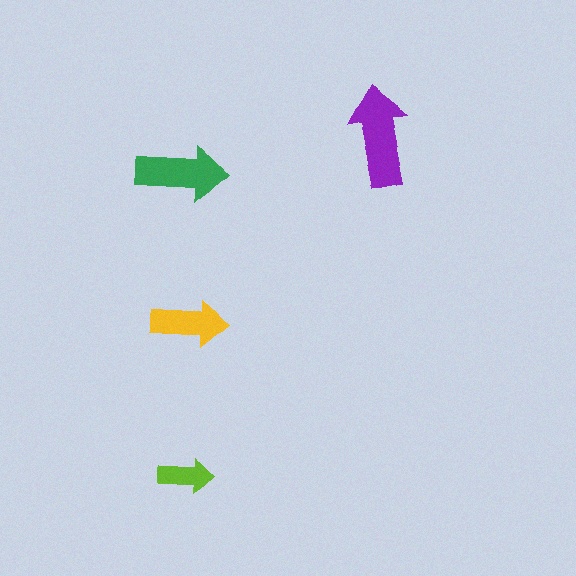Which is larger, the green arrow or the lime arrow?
The green one.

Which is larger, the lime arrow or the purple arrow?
The purple one.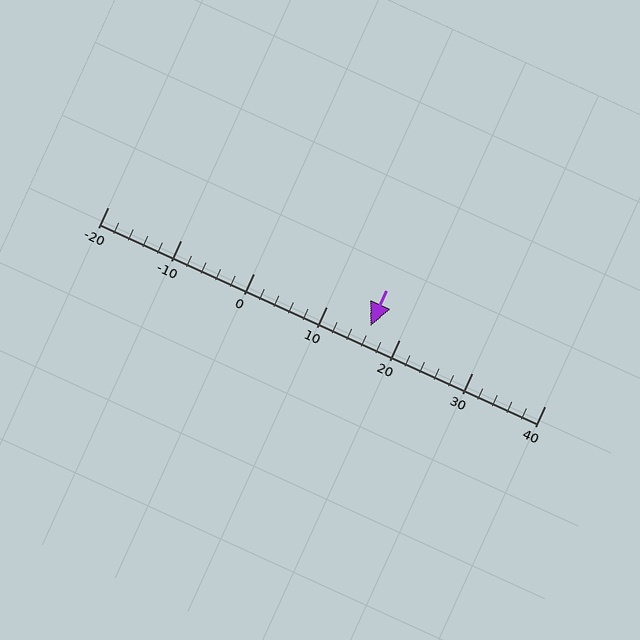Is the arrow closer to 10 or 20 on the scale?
The arrow is closer to 20.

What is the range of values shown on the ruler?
The ruler shows values from -20 to 40.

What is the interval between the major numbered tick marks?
The major tick marks are spaced 10 units apart.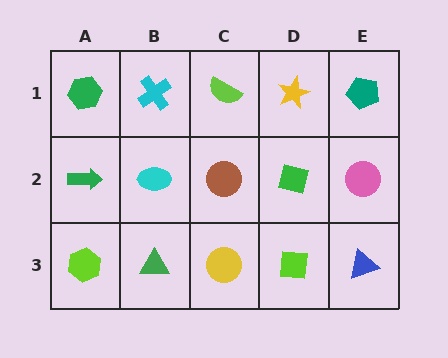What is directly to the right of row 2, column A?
A cyan ellipse.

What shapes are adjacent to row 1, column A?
A green arrow (row 2, column A), a cyan cross (row 1, column B).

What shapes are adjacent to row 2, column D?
A yellow star (row 1, column D), a lime square (row 3, column D), a brown circle (row 2, column C), a pink circle (row 2, column E).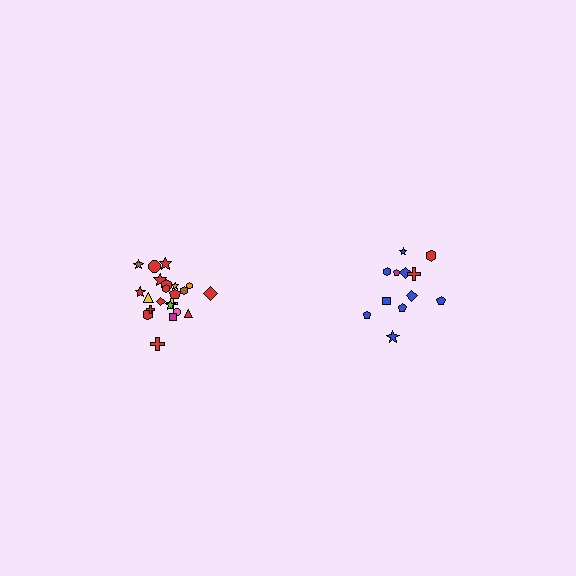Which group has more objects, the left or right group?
The left group.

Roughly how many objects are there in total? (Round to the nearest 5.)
Roughly 35 objects in total.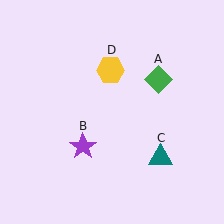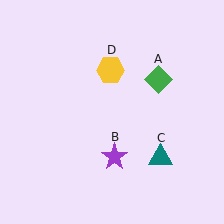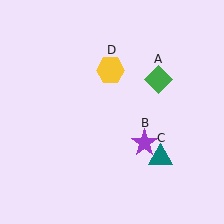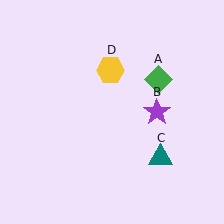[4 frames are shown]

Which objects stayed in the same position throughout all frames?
Green diamond (object A) and teal triangle (object C) and yellow hexagon (object D) remained stationary.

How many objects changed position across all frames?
1 object changed position: purple star (object B).